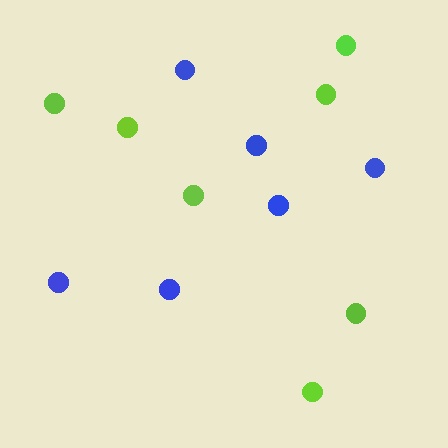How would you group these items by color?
There are 2 groups: one group of blue circles (6) and one group of lime circles (7).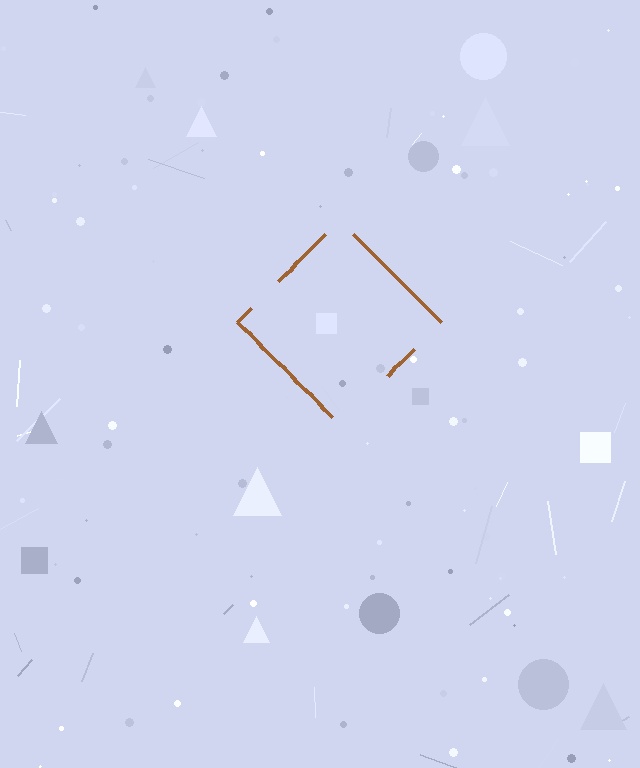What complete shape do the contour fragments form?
The contour fragments form a diamond.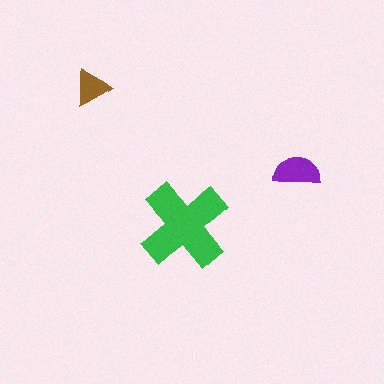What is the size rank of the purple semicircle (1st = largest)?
2nd.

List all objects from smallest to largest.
The brown triangle, the purple semicircle, the green cross.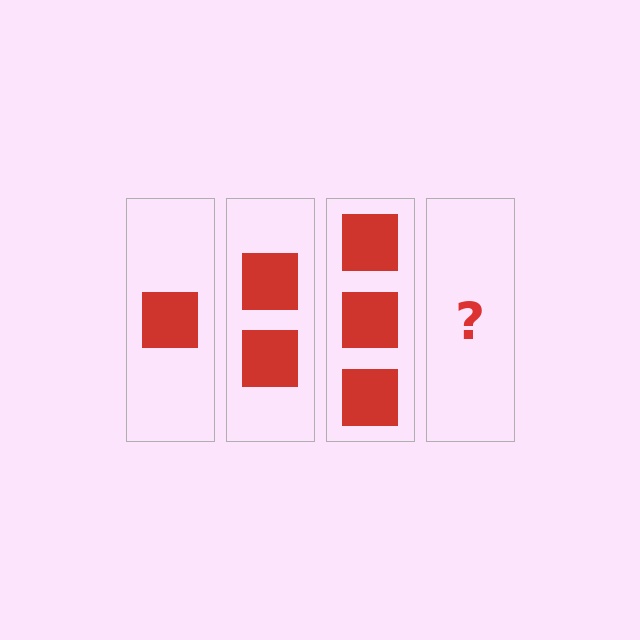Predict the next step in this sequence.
The next step is 4 squares.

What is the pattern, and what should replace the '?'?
The pattern is that each step adds one more square. The '?' should be 4 squares.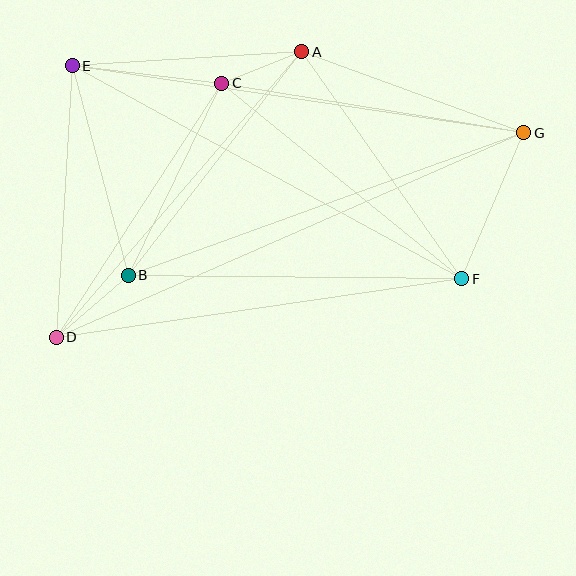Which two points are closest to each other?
Points A and C are closest to each other.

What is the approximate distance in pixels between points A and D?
The distance between A and D is approximately 377 pixels.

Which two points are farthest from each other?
Points D and G are farthest from each other.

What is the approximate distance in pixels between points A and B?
The distance between A and B is approximately 283 pixels.